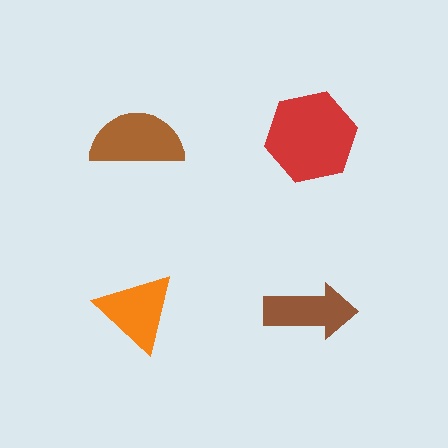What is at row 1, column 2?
A red hexagon.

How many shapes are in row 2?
2 shapes.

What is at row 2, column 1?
An orange triangle.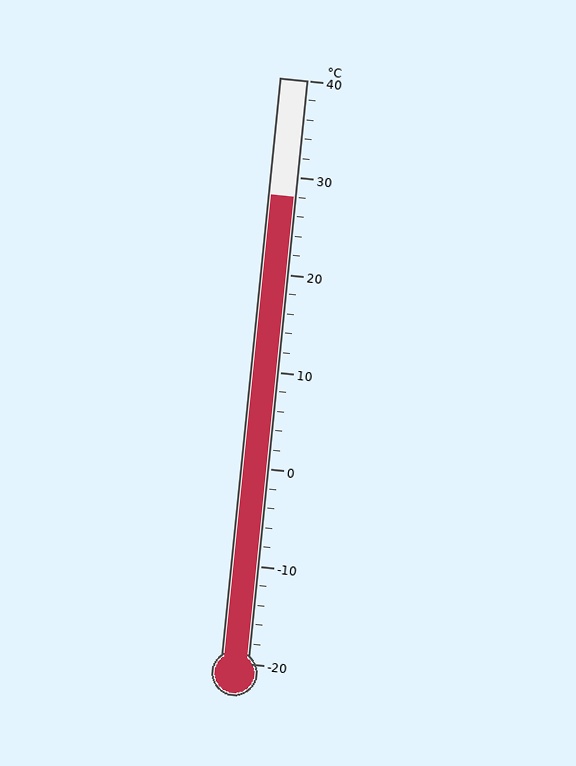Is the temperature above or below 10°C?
The temperature is above 10°C.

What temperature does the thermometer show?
The thermometer shows approximately 28°C.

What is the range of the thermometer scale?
The thermometer scale ranges from -20°C to 40°C.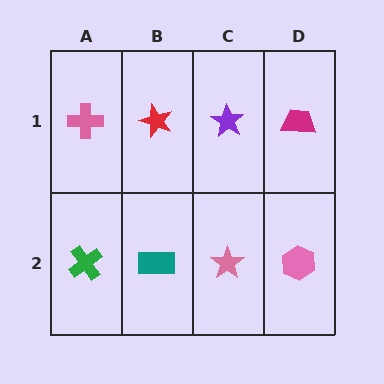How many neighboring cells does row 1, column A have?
2.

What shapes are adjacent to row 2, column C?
A purple star (row 1, column C), a teal rectangle (row 2, column B), a pink hexagon (row 2, column D).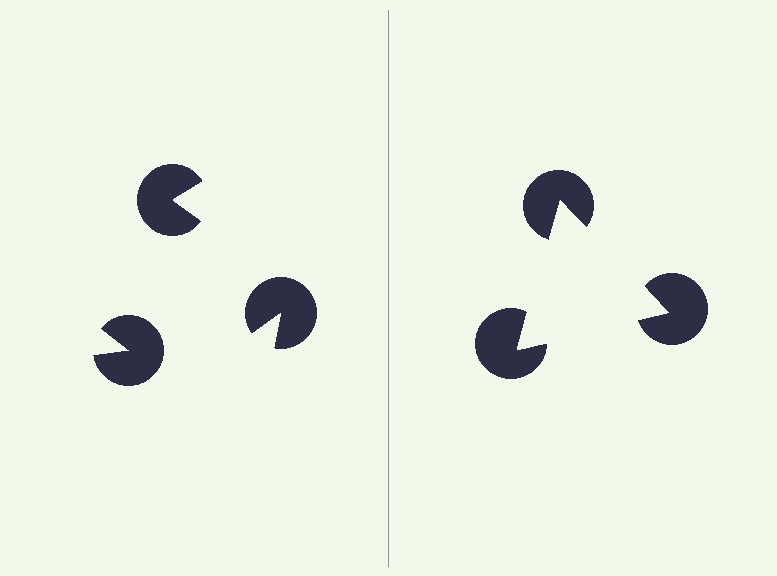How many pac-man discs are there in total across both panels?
6 — 3 on each side.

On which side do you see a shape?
An illusory triangle appears on the right side. On the left side the wedge cuts are rotated, so no coherent shape forms.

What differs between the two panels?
The pac-man discs are positioned identically on both sides; only the wedge orientations differ. On the right they align to a triangle; on the left they are misaligned.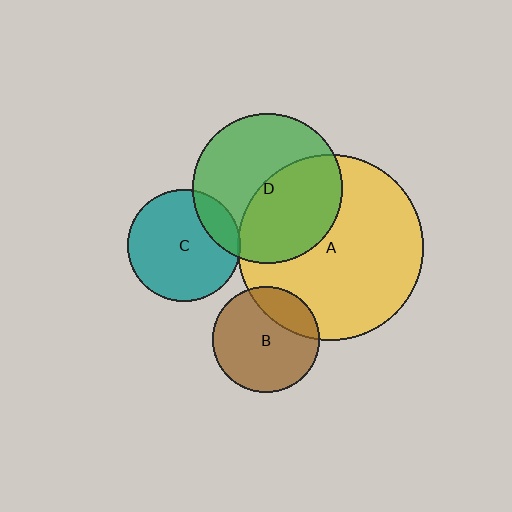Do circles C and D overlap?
Yes.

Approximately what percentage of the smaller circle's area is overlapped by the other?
Approximately 15%.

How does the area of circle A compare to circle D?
Approximately 1.5 times.